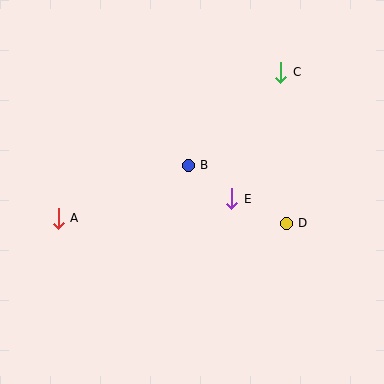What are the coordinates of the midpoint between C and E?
The midpoint between C and E is at (256, 136).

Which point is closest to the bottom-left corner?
Point A is closest to the bottom-left corner.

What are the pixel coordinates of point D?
Point D is at (286, 223).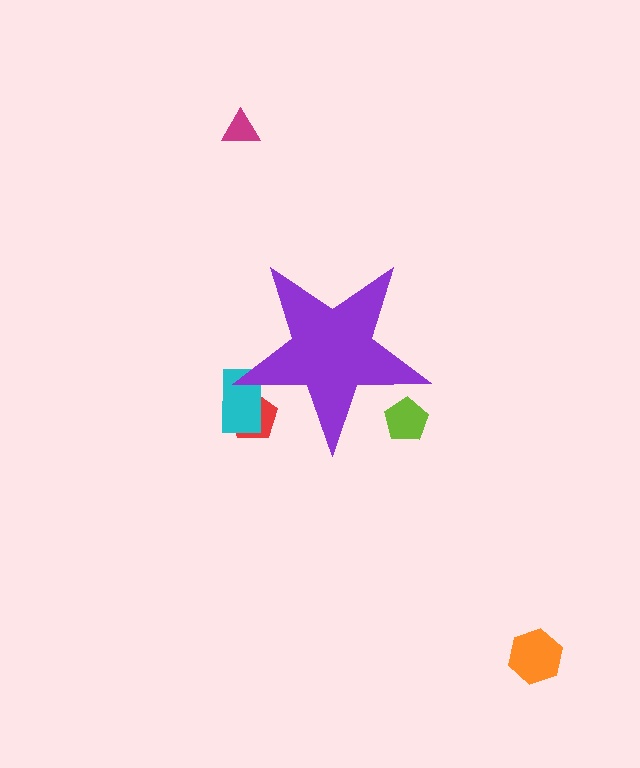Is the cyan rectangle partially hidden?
Yes, the cyan rectangle is partially hidden behind the purple star.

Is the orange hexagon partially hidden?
No, the orange hexagon is fully visible.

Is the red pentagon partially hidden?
Yes, the red pentagon is partially hidden behind the purple star.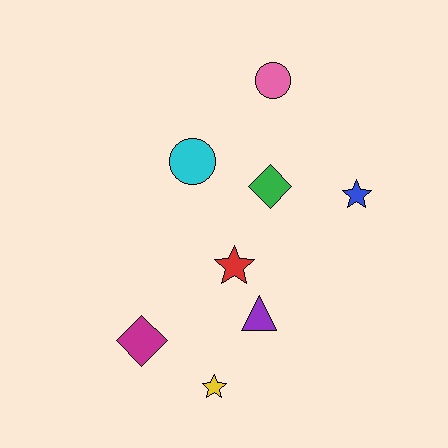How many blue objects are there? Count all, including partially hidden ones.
There is 1 blue object.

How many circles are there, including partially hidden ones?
There are 2 circles.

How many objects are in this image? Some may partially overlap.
There are 8 objects.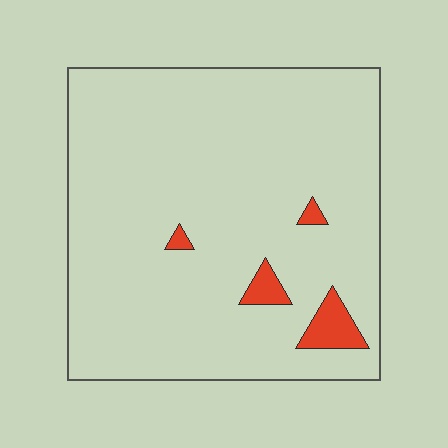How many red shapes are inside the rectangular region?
4.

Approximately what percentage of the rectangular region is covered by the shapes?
Approximately 5%.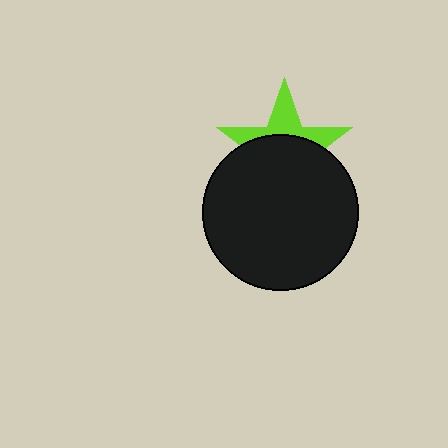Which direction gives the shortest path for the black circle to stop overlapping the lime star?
Moving down gives the shortest separation.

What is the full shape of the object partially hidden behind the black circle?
The partially hidden object is a lime star.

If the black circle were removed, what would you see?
You would see the complete lime star.